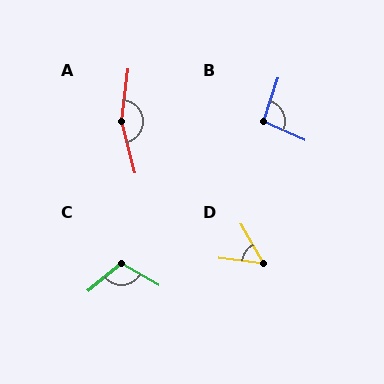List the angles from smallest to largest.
D (53°), B (97°), C (111°), A (158°).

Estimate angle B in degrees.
Approximately 97 degrees.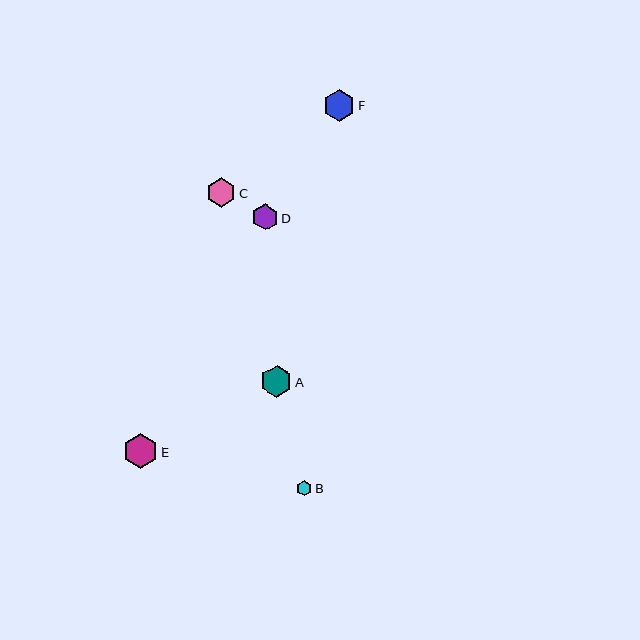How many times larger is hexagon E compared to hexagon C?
Hexagon E is approximately 1.2 times the size of hexagon C.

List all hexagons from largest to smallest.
From largest to smallest: E, F, A, C, D, B.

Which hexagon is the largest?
Hexagon E is the largest with a size of approximately 35 pixels.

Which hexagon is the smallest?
Hexagon B is the smallest with a size of approximately 15 pixels.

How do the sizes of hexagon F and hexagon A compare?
Hexagon F and hexagon A are approximately the same size.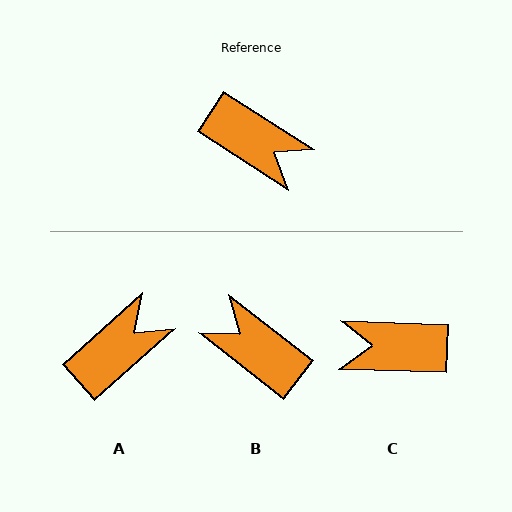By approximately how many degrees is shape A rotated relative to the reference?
Approximately 75 degrees counter-clockwise.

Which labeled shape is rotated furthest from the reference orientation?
B, about 175 degrees away.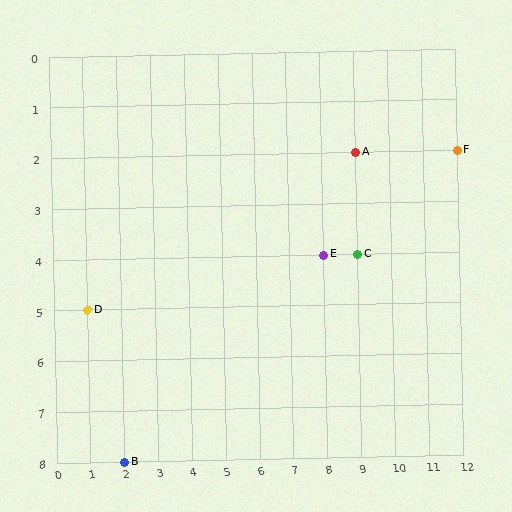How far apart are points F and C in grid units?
Points F and C are 3 columns and 2 rows apart (about 3.6 grid units diagonally).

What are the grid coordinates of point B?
Point B is at grid coordinates (2, 8).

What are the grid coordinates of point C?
Point C is at grid coordinates (9, 4).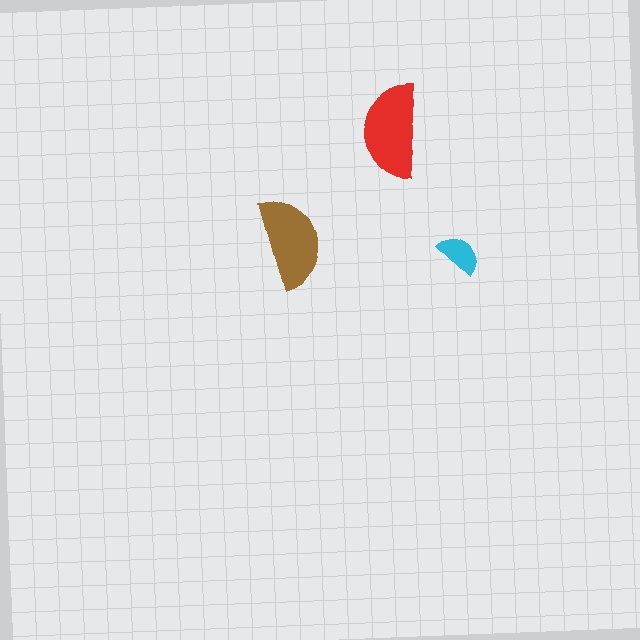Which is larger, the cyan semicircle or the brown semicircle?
The brown one.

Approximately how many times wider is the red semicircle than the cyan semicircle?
About 2 times wider.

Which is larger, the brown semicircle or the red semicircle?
The red one.